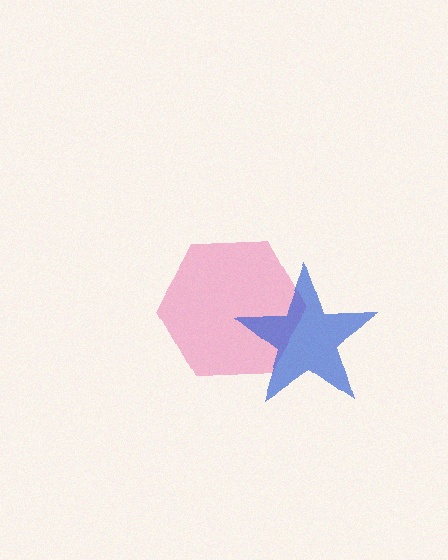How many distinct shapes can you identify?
There are 2 distinct shapes: a pink hexagon, a blue star.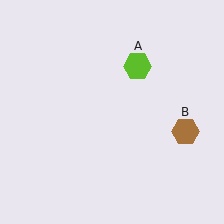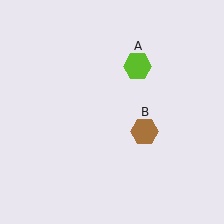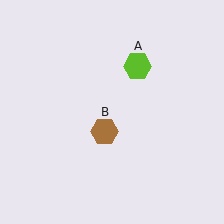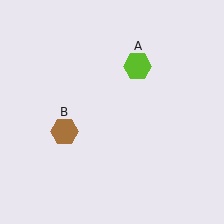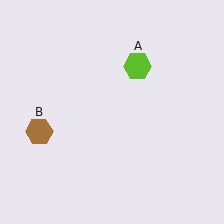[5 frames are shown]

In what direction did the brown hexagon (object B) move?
The brown hexagon (object B) moved left.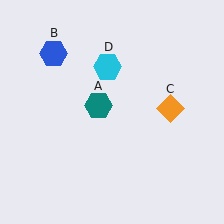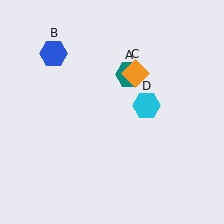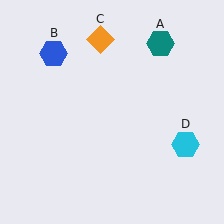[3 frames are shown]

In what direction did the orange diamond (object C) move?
The orange diamond (object C) moved up and to the left.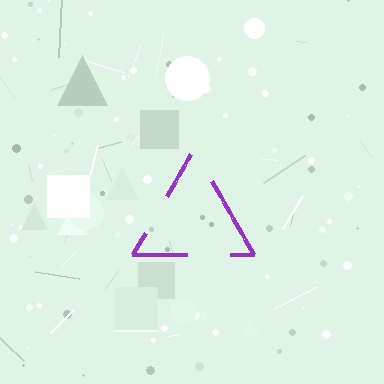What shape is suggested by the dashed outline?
The dashed outline suggests a triangle.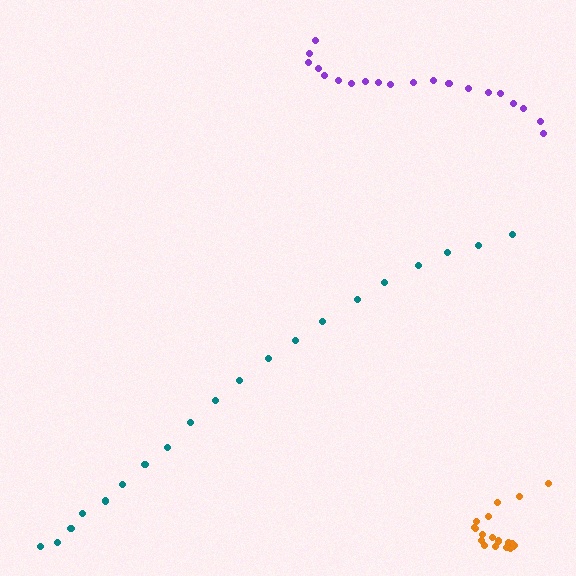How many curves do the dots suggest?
There are 3 distinct paths.